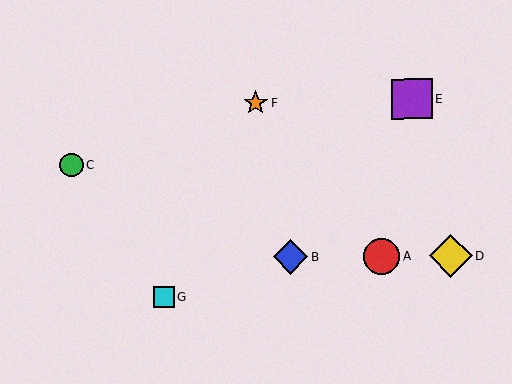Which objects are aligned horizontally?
Objects A, B, D are aligned horizontally.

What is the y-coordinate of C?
Object C is at y≈165.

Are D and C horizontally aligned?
No, D is at y≈256 and C is at y≈165.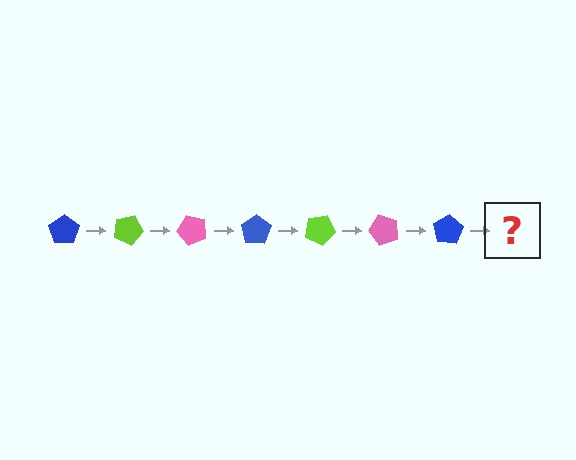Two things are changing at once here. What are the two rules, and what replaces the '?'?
The two rules are that it rotates 25 degrees each step and the color cycles through blue, lime, and pink. The '?' should be a lime pentagon, rotated 175 degrees from the start.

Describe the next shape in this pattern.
It should be a lime pentagon, rotated 175 degrees from the start.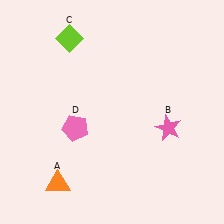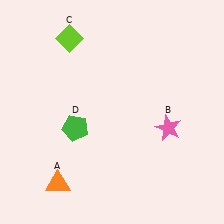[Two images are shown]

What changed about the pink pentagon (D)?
In Image 1, D is pink. In Image 2, it changed to green.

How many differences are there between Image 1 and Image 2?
There is 1 difference between the two images.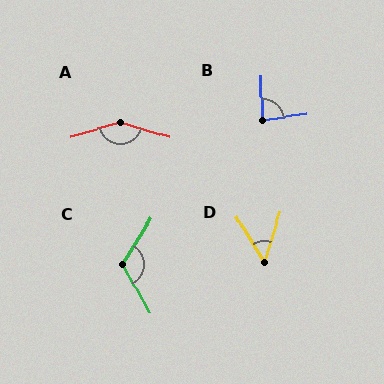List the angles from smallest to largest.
D (49°), B (83°), C (119°), A (148°).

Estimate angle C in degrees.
Approximately 119 degrees.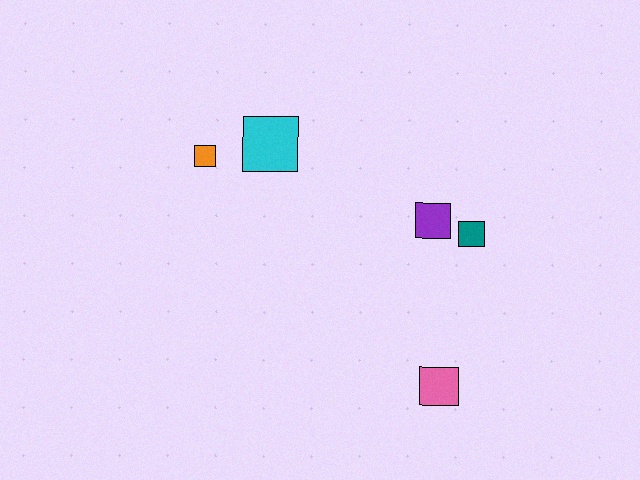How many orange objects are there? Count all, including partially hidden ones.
There is 1 orange object.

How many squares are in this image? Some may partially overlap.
There are 5 squares.